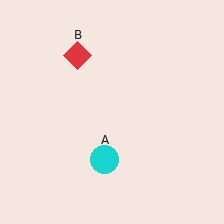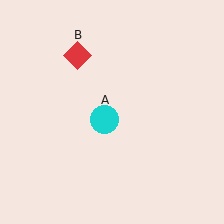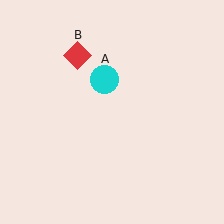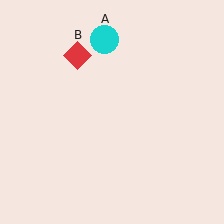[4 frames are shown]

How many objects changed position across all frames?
1 object changed position: cyan circle (object A).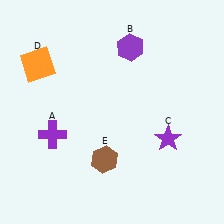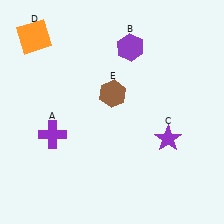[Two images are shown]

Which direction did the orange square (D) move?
The orange square (D) moved up.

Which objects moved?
The objects that moved are: the orange square (D), the brown hexagon (E).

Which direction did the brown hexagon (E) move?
The brown hexagon (E) moved up.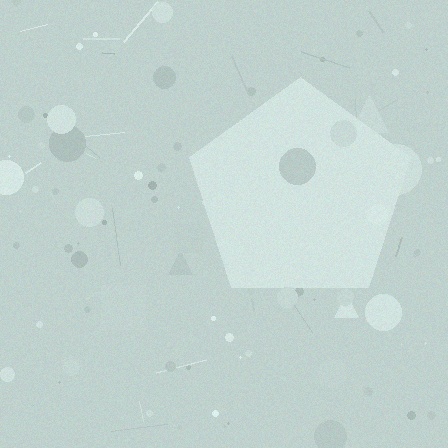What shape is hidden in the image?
A pentagon is hidden in the image.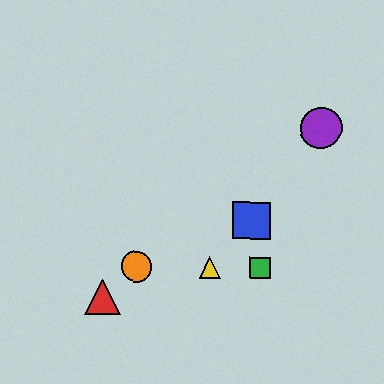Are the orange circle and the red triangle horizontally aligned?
No, the orange circle is at y≈267 and the red triangle is at y≈297.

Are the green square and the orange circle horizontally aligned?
Yes, both are at y≈268.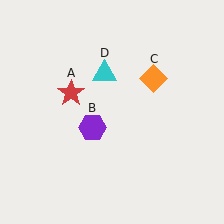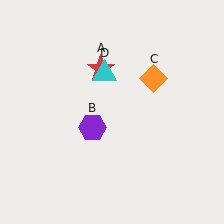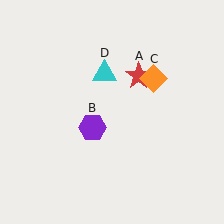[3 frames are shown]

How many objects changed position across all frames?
1 object changed position: red star (object A).